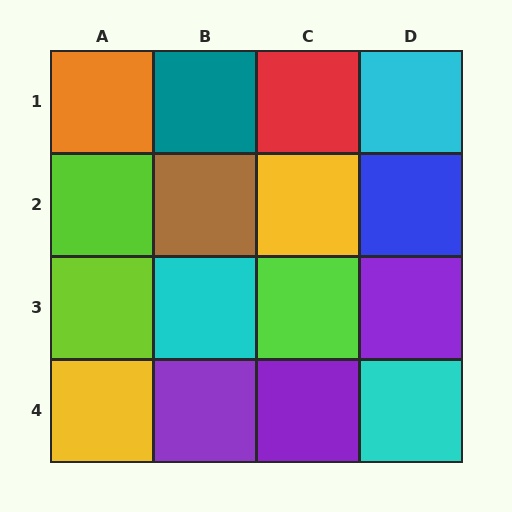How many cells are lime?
3 cells are lime.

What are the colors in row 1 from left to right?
Orange, teal, red, cyan.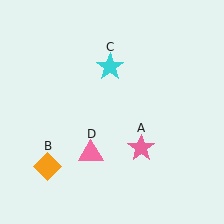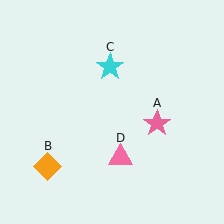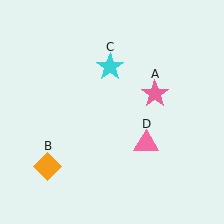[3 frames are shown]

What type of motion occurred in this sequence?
The pink star (object A), pink triangle (object D) rotated counterclockwise around the center of the scene.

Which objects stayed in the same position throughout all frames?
Orange diamond (object B) and cyan star (object C) remained stationary.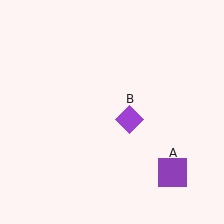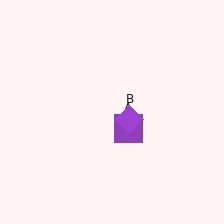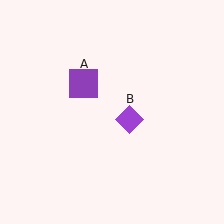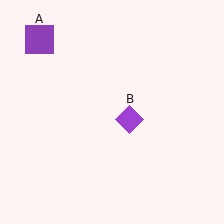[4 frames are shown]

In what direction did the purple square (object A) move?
The purple square (object A) moved up and to the left.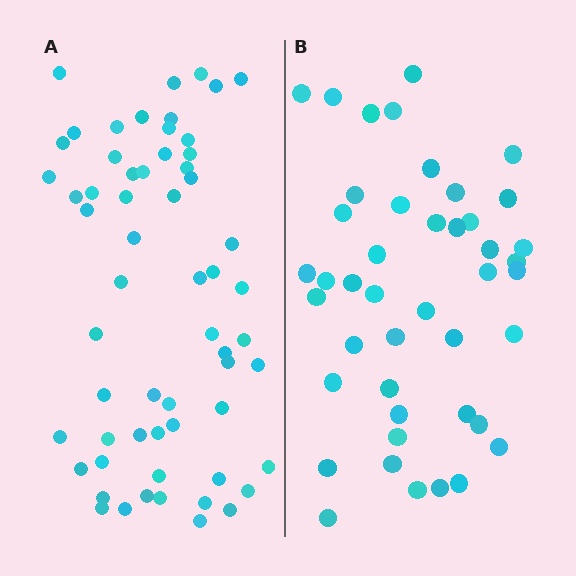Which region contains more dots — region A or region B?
Region A (the left region) has more dots.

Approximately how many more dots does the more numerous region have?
Region A has approximately 15 more dots than region B.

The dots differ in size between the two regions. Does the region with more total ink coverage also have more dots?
No. Region B has more total ink coverage because its dots are larger, but region A actually contains more individual dots. Total area can be misleading — the number of items is what matters here.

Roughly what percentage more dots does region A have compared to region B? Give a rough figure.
About 35% more.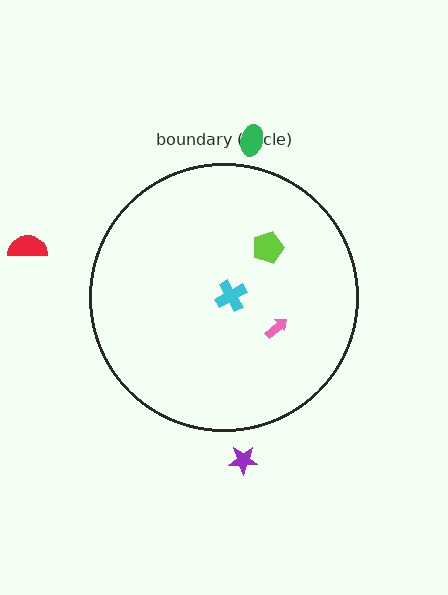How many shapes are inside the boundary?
3 inside, 3 outside.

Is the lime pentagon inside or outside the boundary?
Inside.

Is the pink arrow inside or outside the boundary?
Inside.